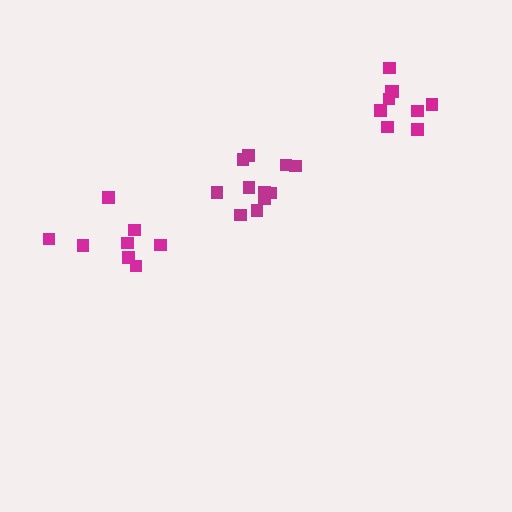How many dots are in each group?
Group 1: 8 dots, Group 2: 11 dots, Group 3: 9 dots (28 total).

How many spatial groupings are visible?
There are 3 spatial groupings.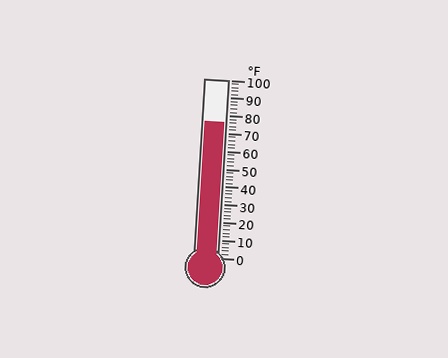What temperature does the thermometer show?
The thermometer shows approximately 76°F.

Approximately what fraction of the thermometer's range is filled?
The thermometer is filled to approximately 75% of its range.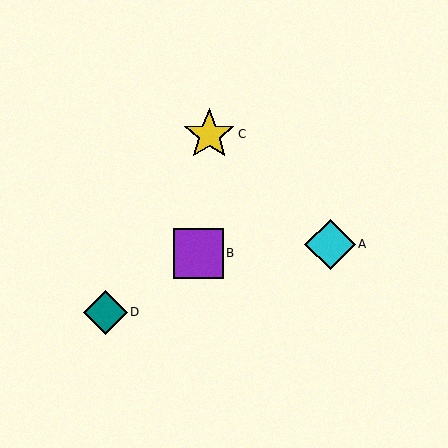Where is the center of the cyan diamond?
The center of the cyan diamond is at (330, 244).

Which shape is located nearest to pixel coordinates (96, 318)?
The teal diamond (labeled D) at (106, 312) is nearest to that location.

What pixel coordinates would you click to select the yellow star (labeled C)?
Click at (209, 134) to select the yellow star C.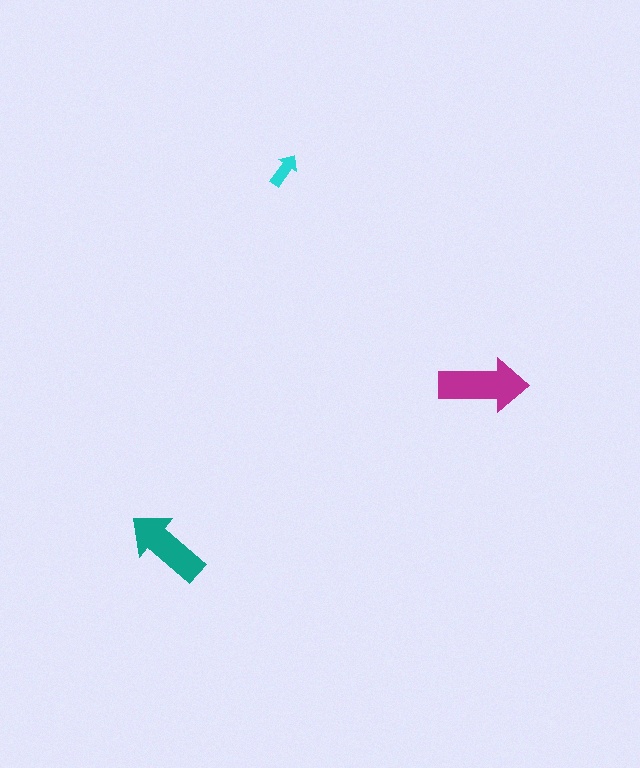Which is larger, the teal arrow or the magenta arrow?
The magenta one.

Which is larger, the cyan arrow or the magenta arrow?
The magenta one.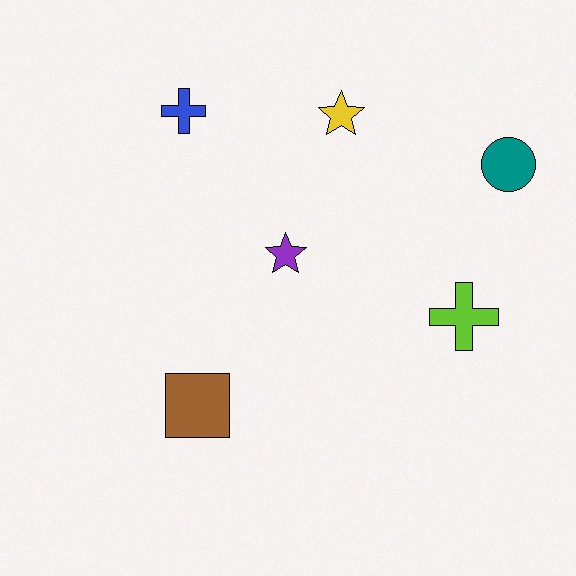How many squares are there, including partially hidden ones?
There is 1 square.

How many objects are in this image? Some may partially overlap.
There are 6 objects.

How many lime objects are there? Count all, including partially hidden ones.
There is 1 lime object.